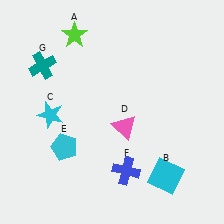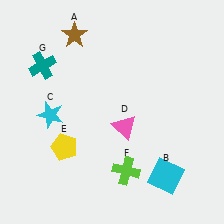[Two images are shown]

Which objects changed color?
A changed from lime to brown. E changed from cyan to yellow. F changed from blue to lime.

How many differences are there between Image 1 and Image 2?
There are 3 differences between the two images.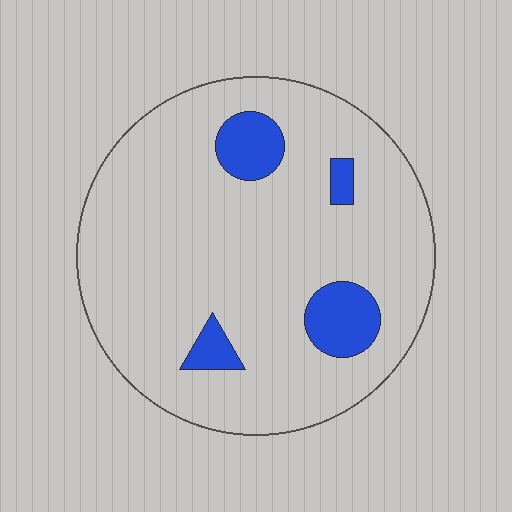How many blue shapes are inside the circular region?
4.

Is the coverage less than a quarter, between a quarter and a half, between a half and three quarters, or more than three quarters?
Less than a quarter.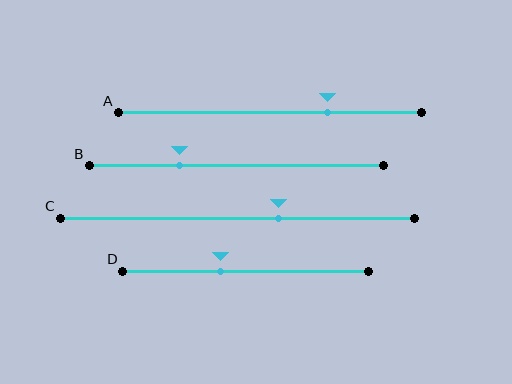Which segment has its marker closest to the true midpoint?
Segment D has its marker closest to the true midpoint.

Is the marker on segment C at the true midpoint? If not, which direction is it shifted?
No, the marker on segment C is shifted to the right by about 12% of the segment length.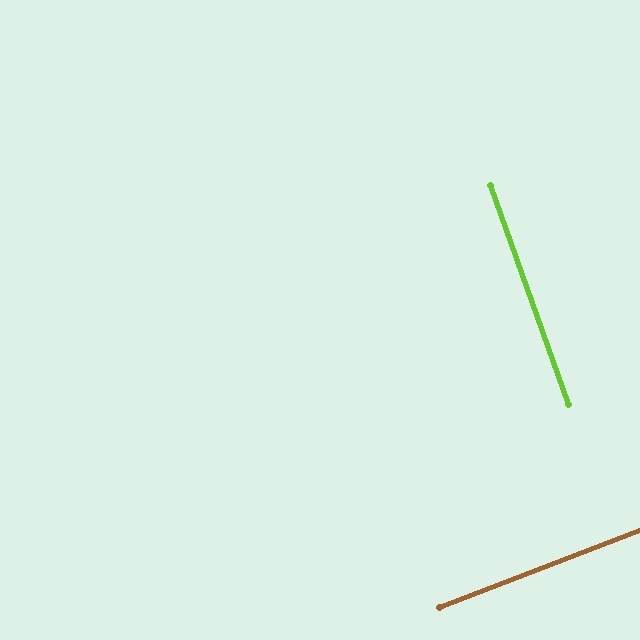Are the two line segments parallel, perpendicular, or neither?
Perpendicular — they meet at approximately 89°.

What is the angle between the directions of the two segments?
Approximately 89 degrees.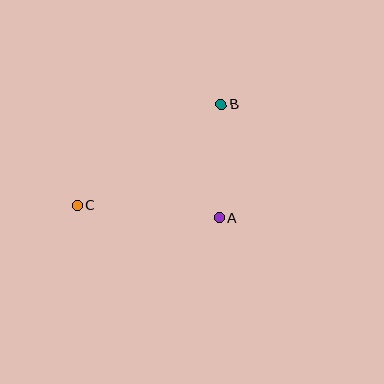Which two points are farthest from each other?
Points B and C are farthest from each other.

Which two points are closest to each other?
Points A and B are closest to each other.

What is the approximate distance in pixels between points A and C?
The distance between A and C is approximately 143 pixels.